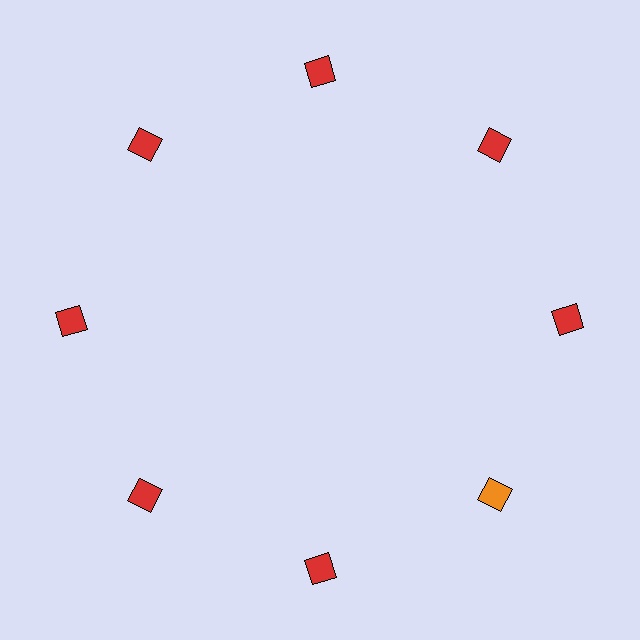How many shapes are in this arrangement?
There are 8 shapes arranged in a ring pattern.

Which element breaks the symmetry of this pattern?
The orange diamond at roughly the 4 o'clock position breaks the symmetry. All other shapes are red diamonds.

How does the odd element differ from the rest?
It has a different color: orange instead of red.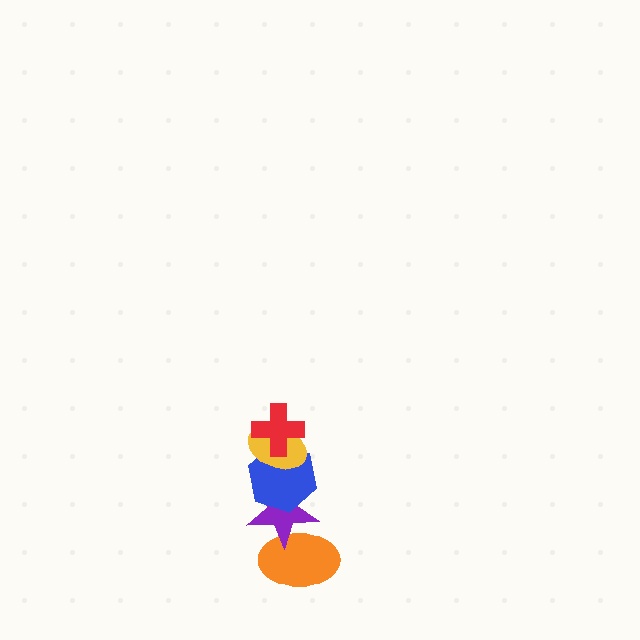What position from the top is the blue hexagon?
The blue hexagon is 3rd from the top.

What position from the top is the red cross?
The red cross is 1st from the top.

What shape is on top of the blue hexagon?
The yellow ellipse is on top of the blue hexagon.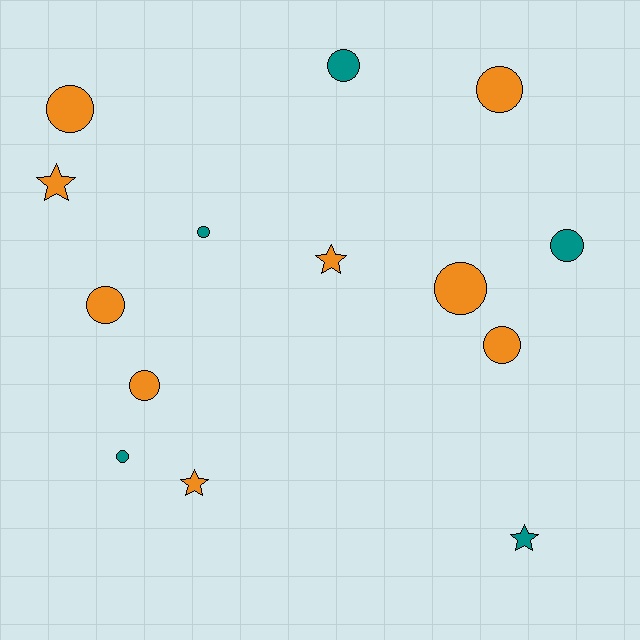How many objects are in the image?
There are 14 objects.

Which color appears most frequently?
Orange, with 9 objects.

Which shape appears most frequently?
Circle, with 10 objects.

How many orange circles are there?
There are 6 orange circles.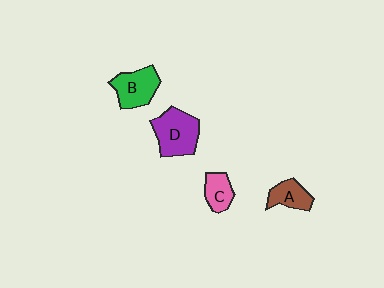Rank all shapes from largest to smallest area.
From largest to smallest: D (purple), B (green), A (brown), C (pink).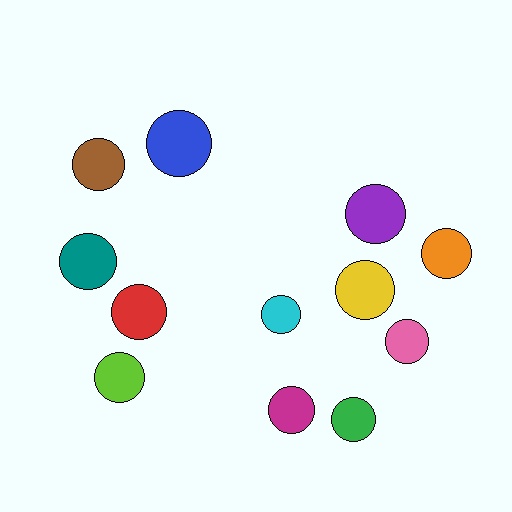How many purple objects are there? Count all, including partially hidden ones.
There is 1 purple object.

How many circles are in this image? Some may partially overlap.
There are 12 circles.